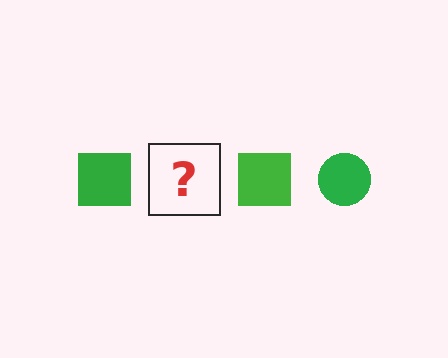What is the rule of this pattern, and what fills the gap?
The rule is that the pattern cycles through square, circle shapes in green. The gap should be filled with a green circle.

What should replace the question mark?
The question mark should be replaced with a green circle.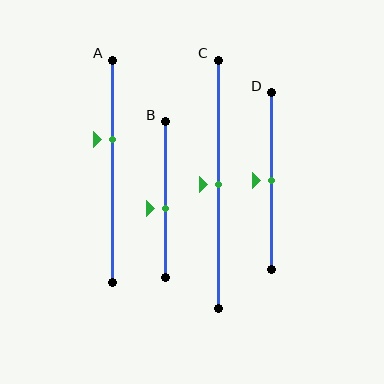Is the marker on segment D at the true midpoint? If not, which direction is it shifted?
Yes, the marker on segment D is at the true midpoint.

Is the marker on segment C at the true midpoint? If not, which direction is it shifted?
Yes, the marker on segment C is at the true midpoint.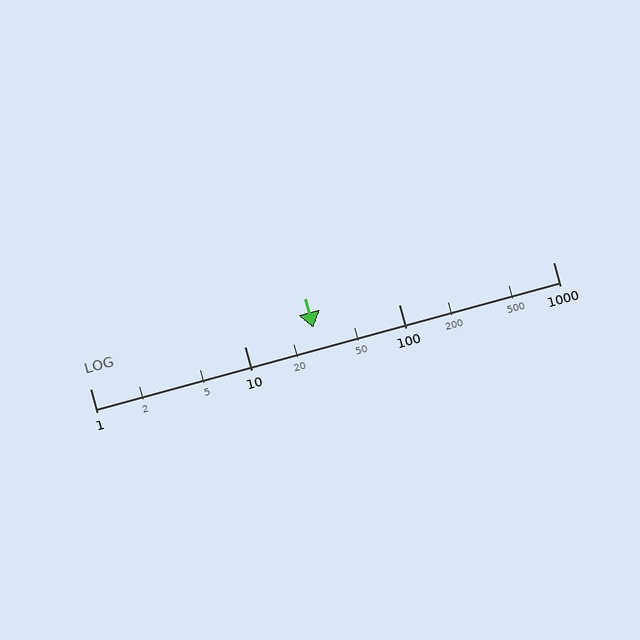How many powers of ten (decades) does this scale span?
The scale spans 3 decades, from 1 to 1000.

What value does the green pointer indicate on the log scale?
The pointer indicates approximately 28.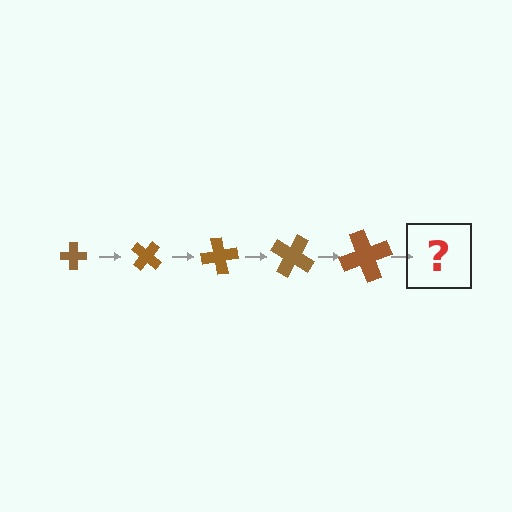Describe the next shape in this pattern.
It should be a cross, larger than the previous one and rotated 200 degrees from the start.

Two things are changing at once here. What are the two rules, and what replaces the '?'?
The two rules are that the cross grows larger each step and it rotates 40 degrees each step. The '?' should be a cross, larger than the previous one and rotated 200 degrees from the start.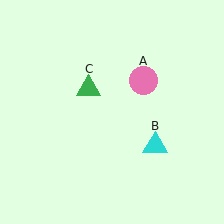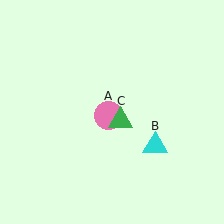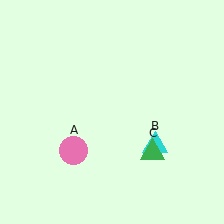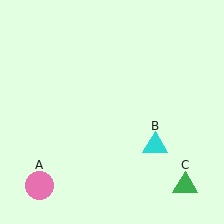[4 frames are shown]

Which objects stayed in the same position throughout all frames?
Cyan triangle (object B) remained stationary.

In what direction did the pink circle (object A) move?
The pink circle (object A) moved down and to the left.